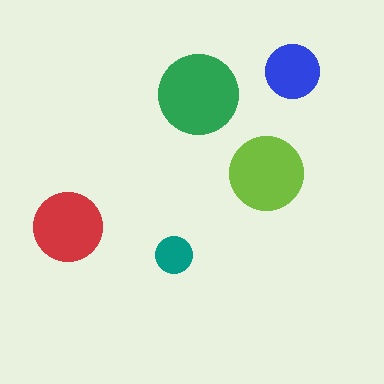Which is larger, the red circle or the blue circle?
The red one.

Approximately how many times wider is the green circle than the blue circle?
About 1.5 times wider.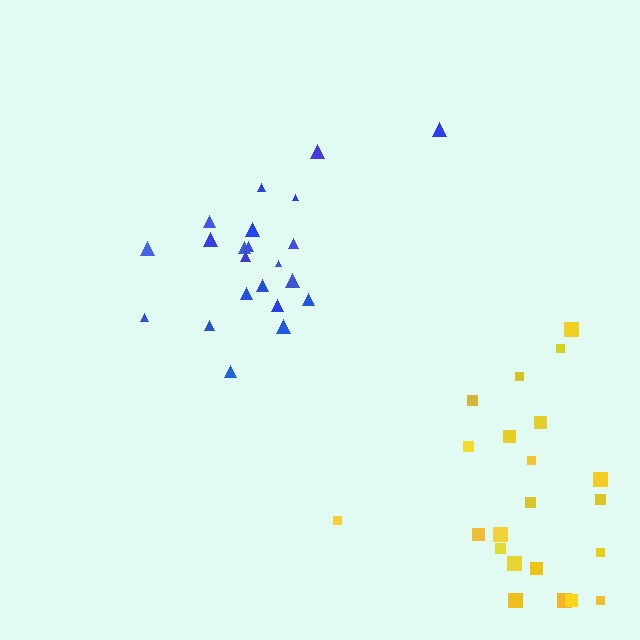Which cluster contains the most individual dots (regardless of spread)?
Yellow (22).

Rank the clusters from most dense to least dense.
blue, yellow.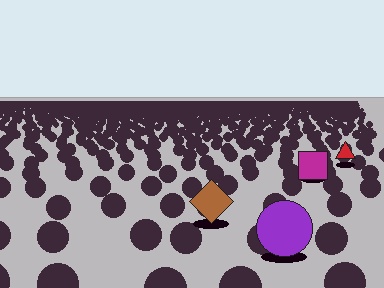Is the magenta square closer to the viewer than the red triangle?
Yes. The magenta square is closer — you can tell from the texture gradient: the ground texture is coarser near it.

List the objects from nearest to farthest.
From nearest to farthest: the purple circle, the brown diamond, the magenta square, the red triangle.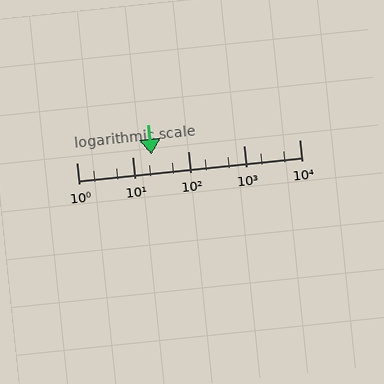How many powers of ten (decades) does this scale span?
The scale spans 4 decades, from 1 to 10000.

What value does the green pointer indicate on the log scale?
The pointer indicates approximately 22.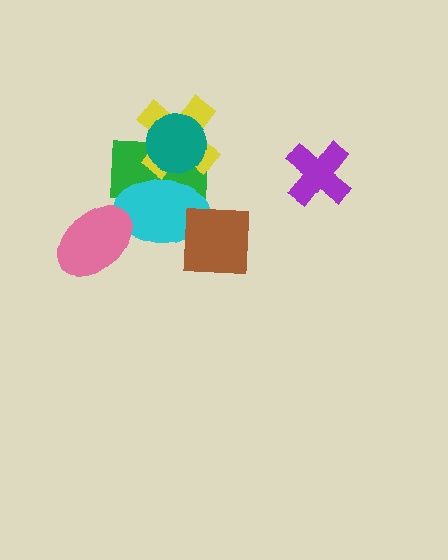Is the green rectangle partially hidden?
Yes, it is partially covered by another shape.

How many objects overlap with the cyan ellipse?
5 objects overlap with the cyan ellipse.